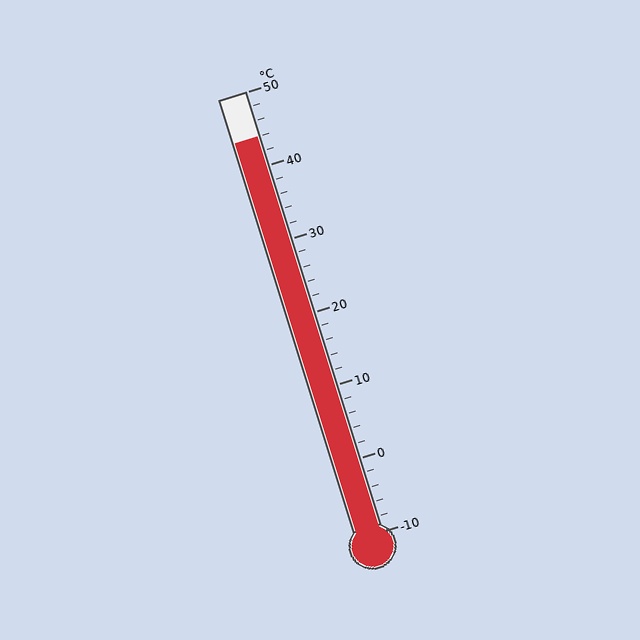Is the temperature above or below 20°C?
The temperature is above 20°C.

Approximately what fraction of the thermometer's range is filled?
The thermometer is filled to approximately 90% of its range.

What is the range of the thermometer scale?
The thermometer scale ranges from -10°C to 50°C.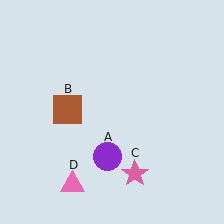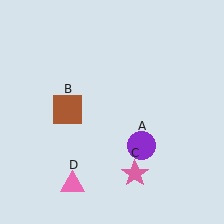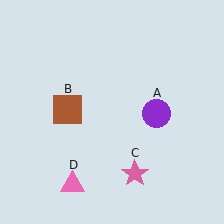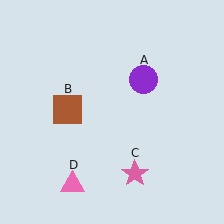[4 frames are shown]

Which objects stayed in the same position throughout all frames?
Brown square (object B) and pink star (object C) and pink triangle (object D) remained stationary.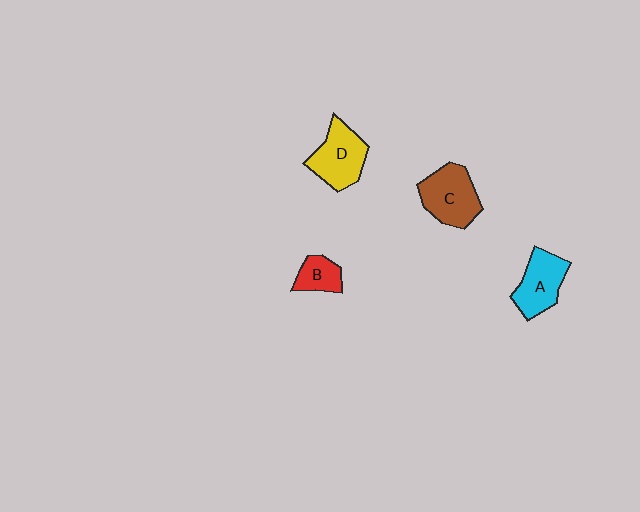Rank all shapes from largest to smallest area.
From largest to smallest: C (brown), D (yellow), A (cyan), B (red).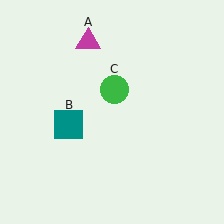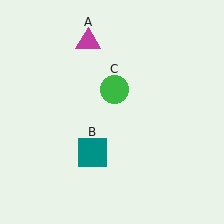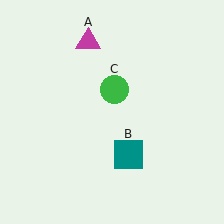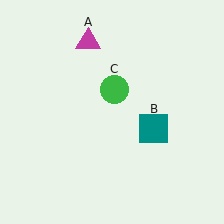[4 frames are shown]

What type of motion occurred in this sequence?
The teal square (object B) rotated counterclockwise around the center of the scene.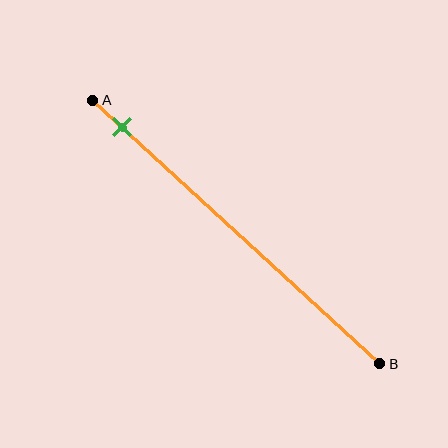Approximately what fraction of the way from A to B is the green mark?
The green mark is approximately 10% of the way from A to B.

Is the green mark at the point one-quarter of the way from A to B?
No, the mark is at about 10% from A, not at the 25% one-quarter point.